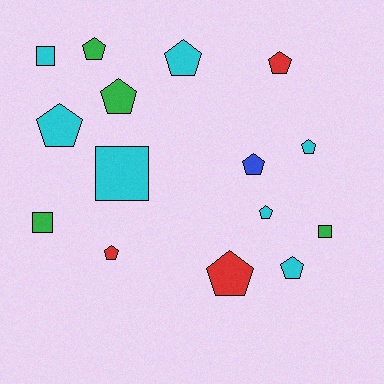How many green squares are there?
There are 2 green squares.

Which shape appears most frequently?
Pentagon, with 11 objects.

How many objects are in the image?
There are 15 objects.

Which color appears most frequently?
Cyan, with 7 objects.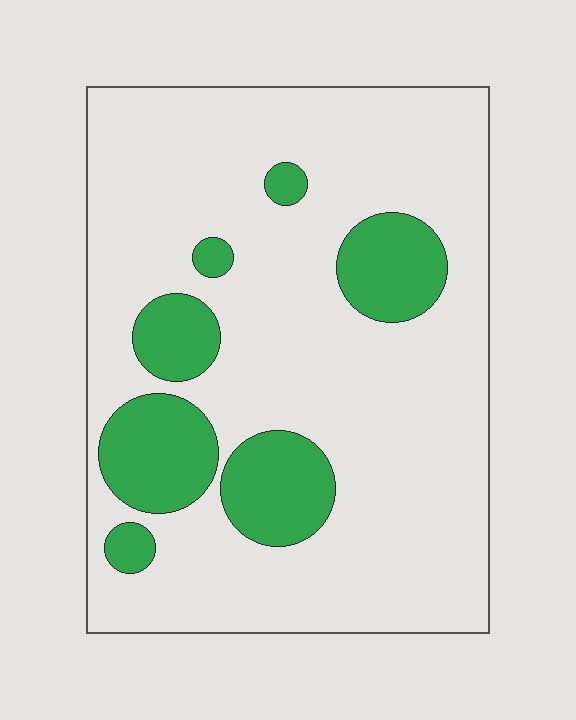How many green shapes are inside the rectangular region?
7.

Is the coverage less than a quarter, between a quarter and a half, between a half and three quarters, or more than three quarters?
Less than a quarter.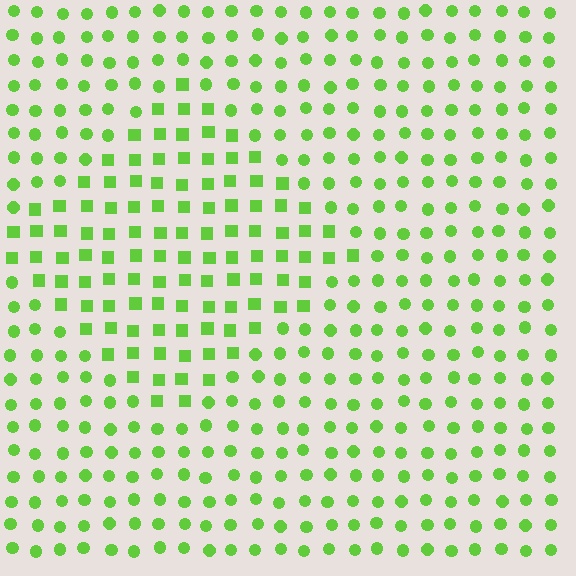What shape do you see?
I see a diamond.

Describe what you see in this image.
The image is filled with small lime elements arranged in a uniform grid. A diamond-shaped region contains squares, while the surrounding area contains circles. The boundary is defined purely by the change in element shape.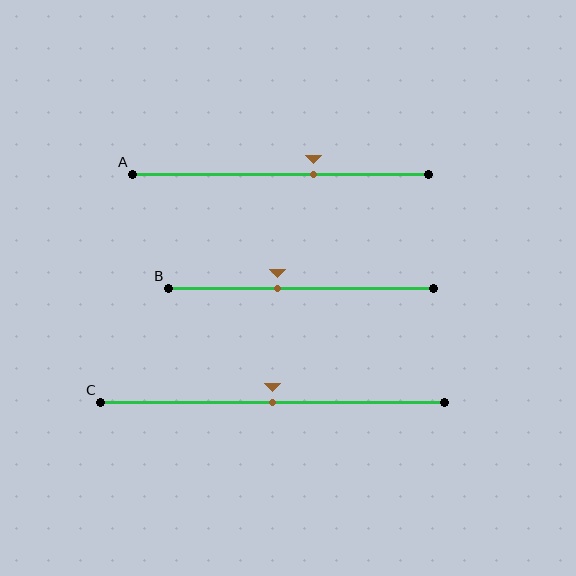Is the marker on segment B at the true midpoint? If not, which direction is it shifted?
No, the marker on segment B is shifted to the left by about 9% of the segment length.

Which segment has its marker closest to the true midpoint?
Segment C has its marker closest to the true midpoint.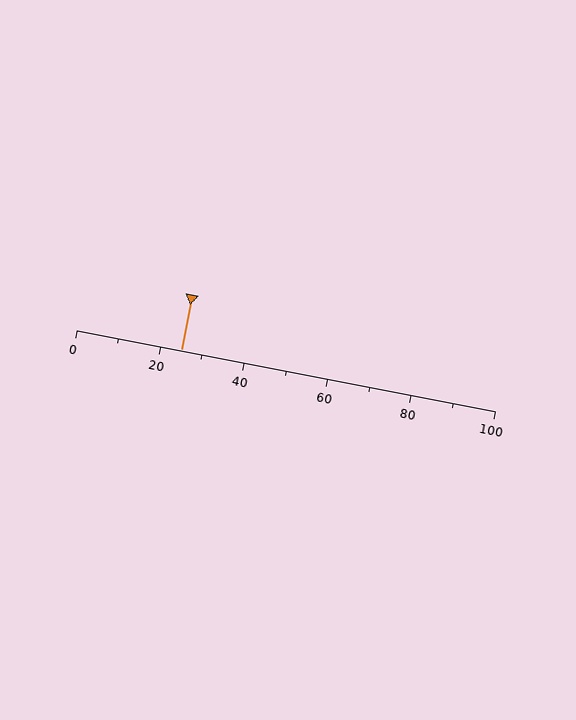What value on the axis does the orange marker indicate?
The marker indicates approximately 25.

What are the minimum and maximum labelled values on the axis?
The axis runs from 0 to 100.